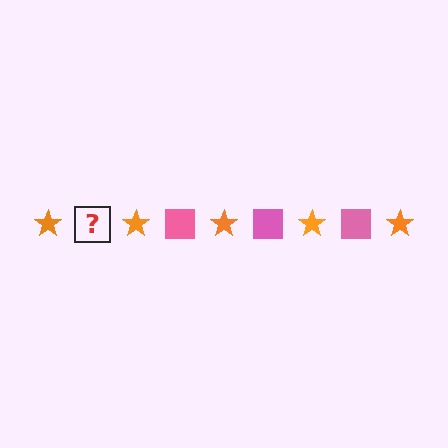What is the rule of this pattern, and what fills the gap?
The rule is that the pattern alternates between orange star and pink square. The gap should be filled with a pink square.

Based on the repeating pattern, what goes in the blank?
The blank should be a pink square.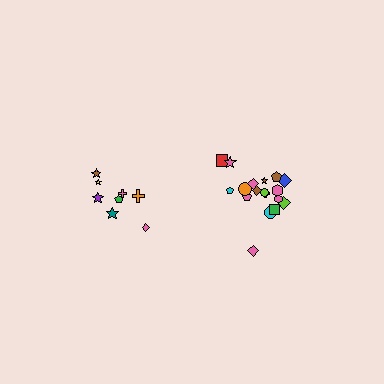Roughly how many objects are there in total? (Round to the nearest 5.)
Roughly 25 objects in total.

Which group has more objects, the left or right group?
The right group.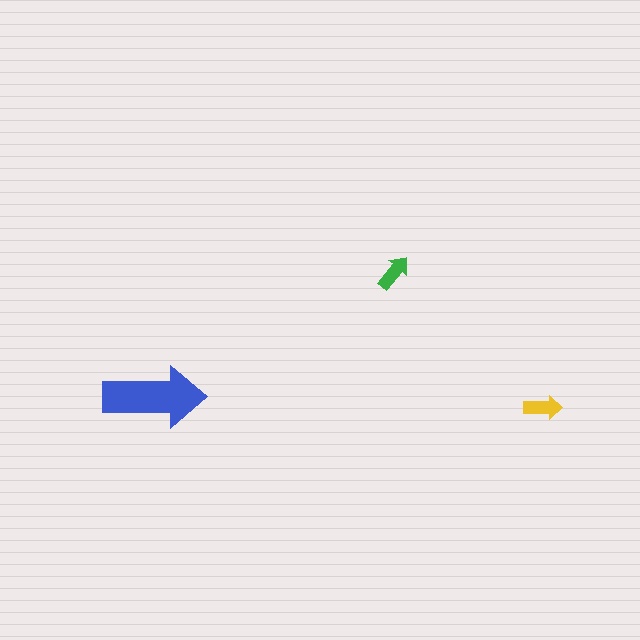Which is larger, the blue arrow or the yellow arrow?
The blue one.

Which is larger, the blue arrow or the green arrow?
The blue one.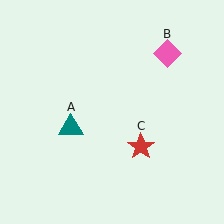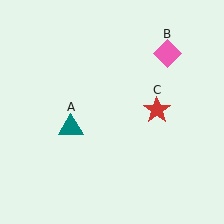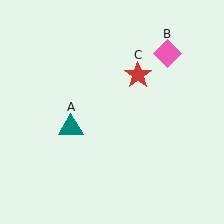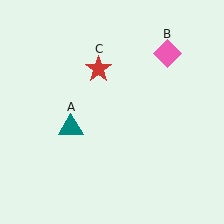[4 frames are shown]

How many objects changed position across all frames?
1 object changed position: red star (object C).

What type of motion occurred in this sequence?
The red star (object C) rotated counterclockwise around the center of the scene.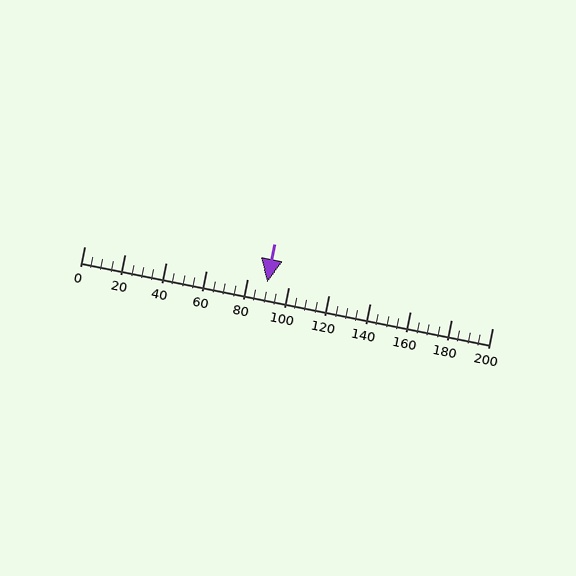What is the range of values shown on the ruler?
The ruler shows values from 0 to 200.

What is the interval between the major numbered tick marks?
The major tick marks are spaced 20 units apart.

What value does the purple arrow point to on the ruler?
The purple arrow points to approximately 90.